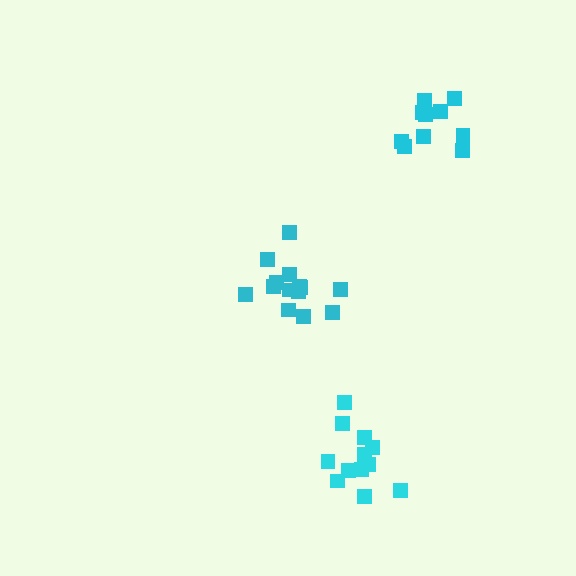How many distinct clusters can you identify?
There are 3 distinct clusters.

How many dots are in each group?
Group 1: 14 dots, Group 2: 12 dots, Group 3: 10 dots (36 total).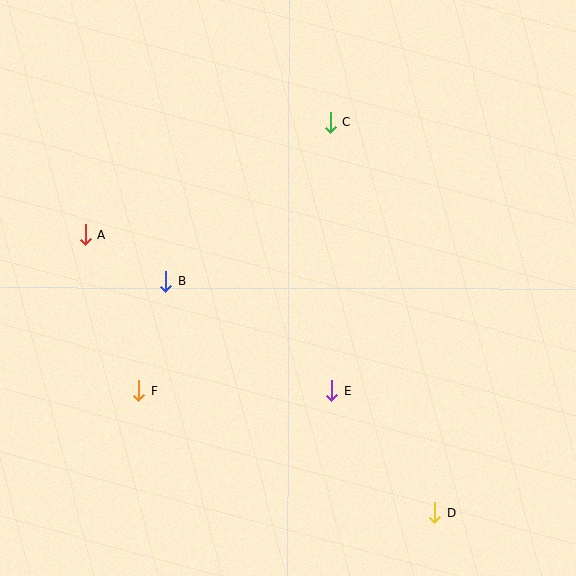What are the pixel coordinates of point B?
Point B is at (166, 281).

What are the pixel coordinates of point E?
Point E is at (331, 391).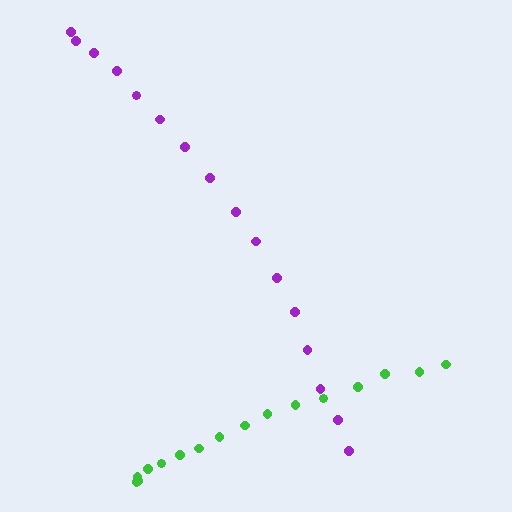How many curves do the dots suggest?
There are 2 distinct paths.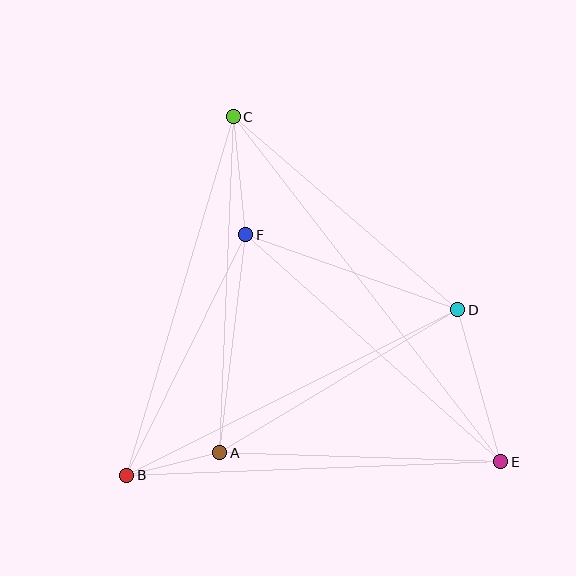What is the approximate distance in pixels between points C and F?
The distance between C and F is approximately 119 pixels.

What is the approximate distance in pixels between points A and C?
The distance between A and C is approximately 337 pixels.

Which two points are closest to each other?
Points A and B are closest to each other.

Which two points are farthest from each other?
Points C and E are farthest from each other.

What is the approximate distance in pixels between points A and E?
The distance between A and E is approximately 281 pixels.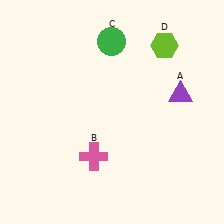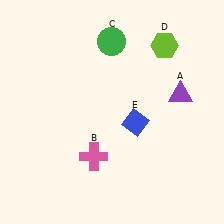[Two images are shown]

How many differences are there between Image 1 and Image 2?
There is 1 difference between the two images.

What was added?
A blue diamond (E) was added in Image 2.